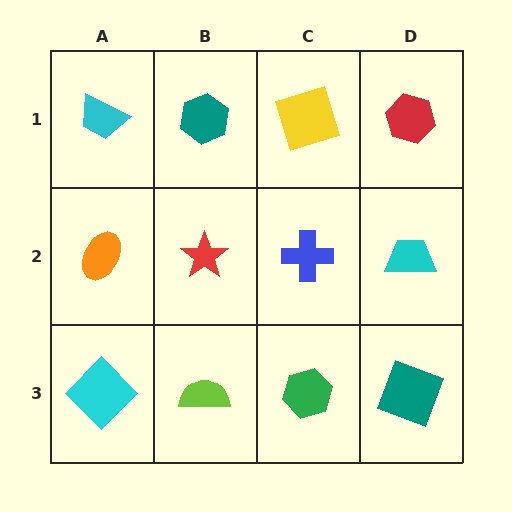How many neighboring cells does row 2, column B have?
4.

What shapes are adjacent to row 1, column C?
A blue cross (row 2, column C), a teal hexagon (row 1, column B), a red hexagon (row 1, column D).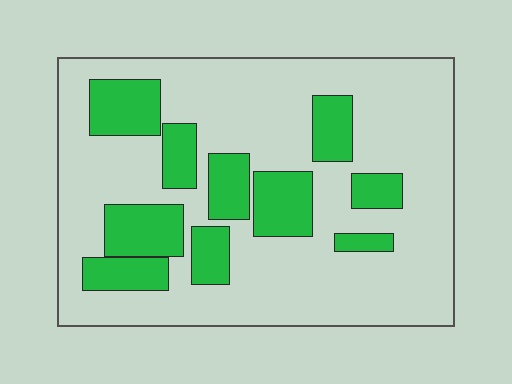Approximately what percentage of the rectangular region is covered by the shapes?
Approximately 25%.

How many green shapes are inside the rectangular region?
10.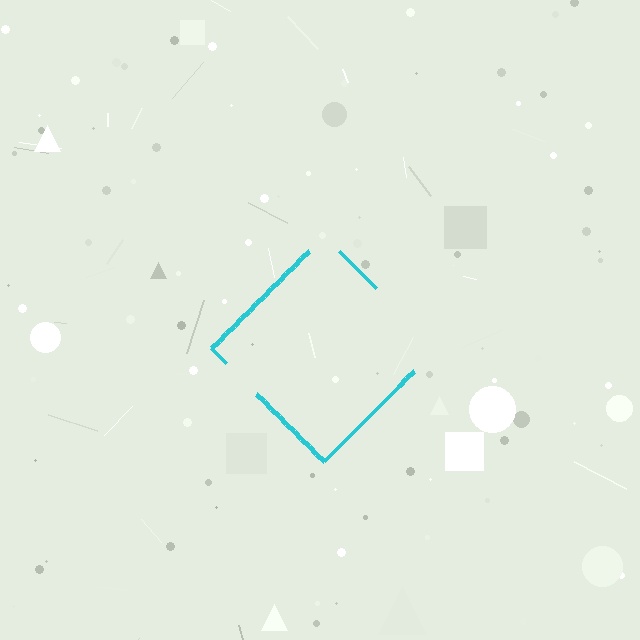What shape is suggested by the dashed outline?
The dashed outline suggests a diamond.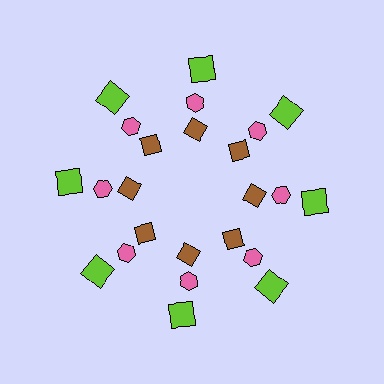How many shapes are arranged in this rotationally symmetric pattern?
There are 24 shapes, arranged in 8 groups of 3.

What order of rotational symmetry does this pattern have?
This pattern has 8-fold rotational symmetry.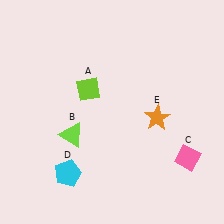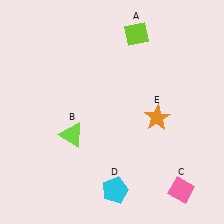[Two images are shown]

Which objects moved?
The objects that moved are: the lime diamond (A), the pink diamond (C), the cyan pentagon (D).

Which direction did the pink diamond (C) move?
The pink diamond (C) moved down.